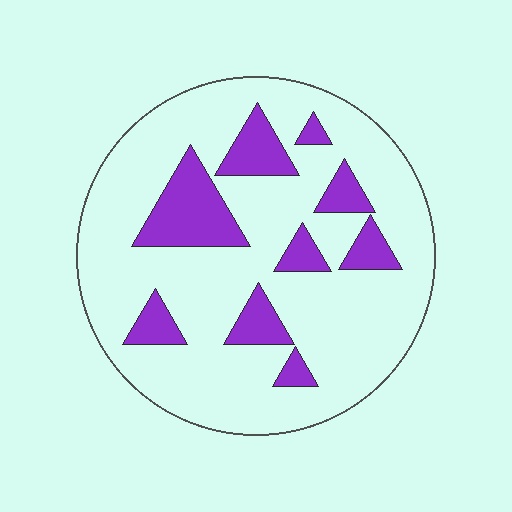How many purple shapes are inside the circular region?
9.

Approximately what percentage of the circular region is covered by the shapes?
Approximately 20%.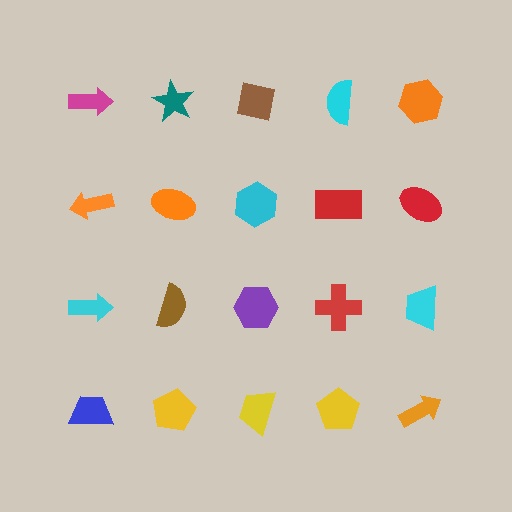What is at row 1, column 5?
An orange hexagon.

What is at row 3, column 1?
A cyan arrow.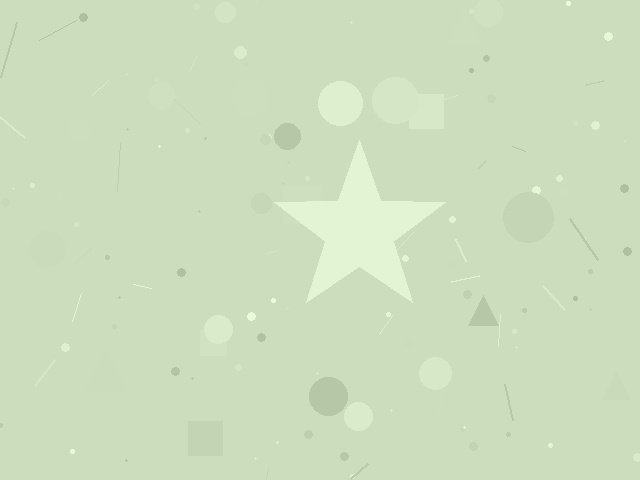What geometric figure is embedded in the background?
A star is embedded in the background.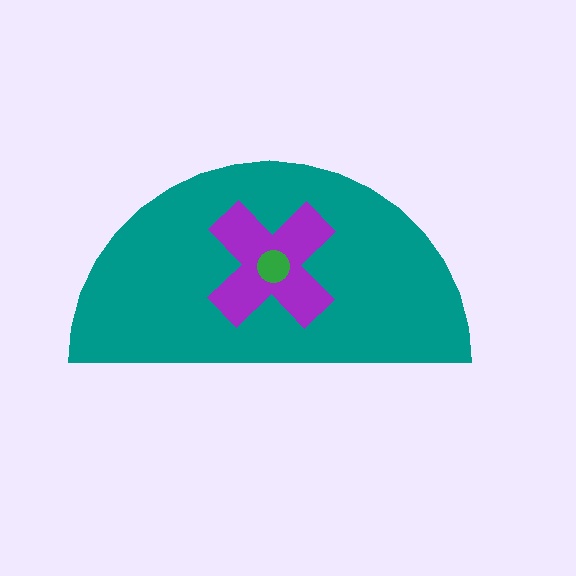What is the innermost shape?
The green circle.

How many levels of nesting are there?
3.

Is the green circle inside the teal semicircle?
Yes.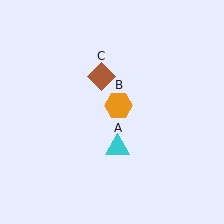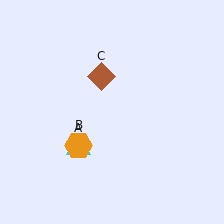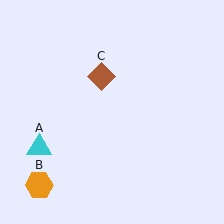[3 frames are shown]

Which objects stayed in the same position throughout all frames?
Brown diamond (object C) remained stationary.